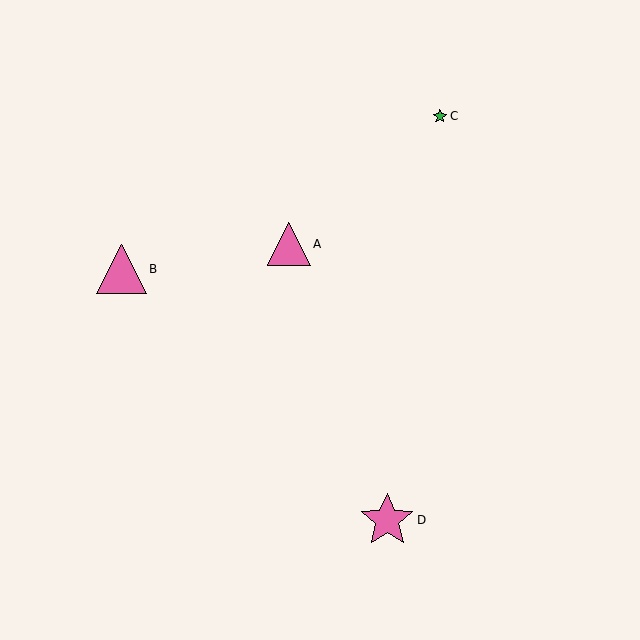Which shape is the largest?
The pink star (labeled D) is the largest.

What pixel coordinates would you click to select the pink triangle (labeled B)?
Click at (121, 269) to select the pink triangle B.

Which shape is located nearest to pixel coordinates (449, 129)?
The green star (labeled C) at (440, 116) is nearest to that location.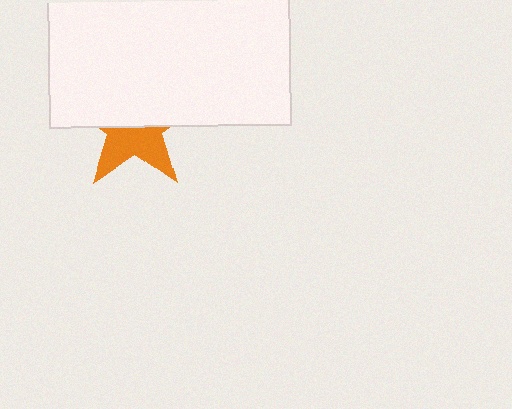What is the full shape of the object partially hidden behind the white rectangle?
The partially hidden object is an orange star.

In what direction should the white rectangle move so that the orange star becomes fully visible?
The white rectangle should move up. That is the shortest direction to clear the overlap and leave the orange star fully visible.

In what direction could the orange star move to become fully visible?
The orange star could move down. That would shift it out from behind the white rectangle entirely.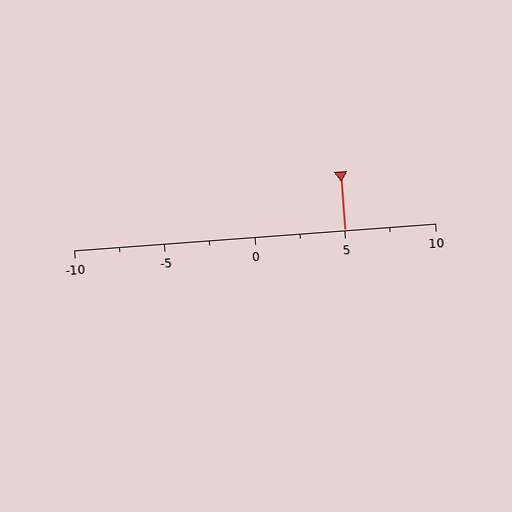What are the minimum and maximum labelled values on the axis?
The axis runs from -10 to 10.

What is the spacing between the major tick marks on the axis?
The major ticks are spaced 5 apart.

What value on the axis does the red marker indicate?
The marker indicates approximately 5.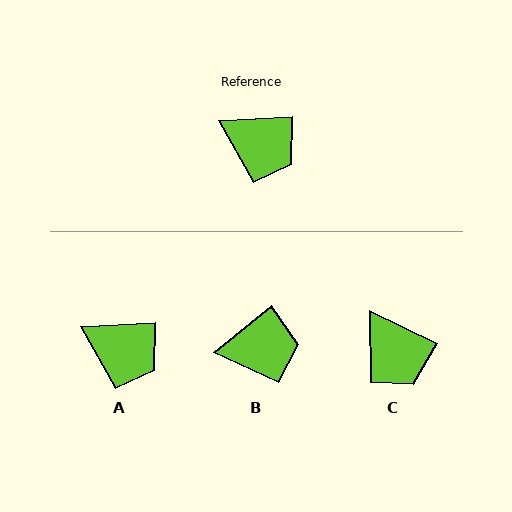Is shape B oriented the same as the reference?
No, it is off by about 36 degrees.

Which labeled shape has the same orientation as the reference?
A.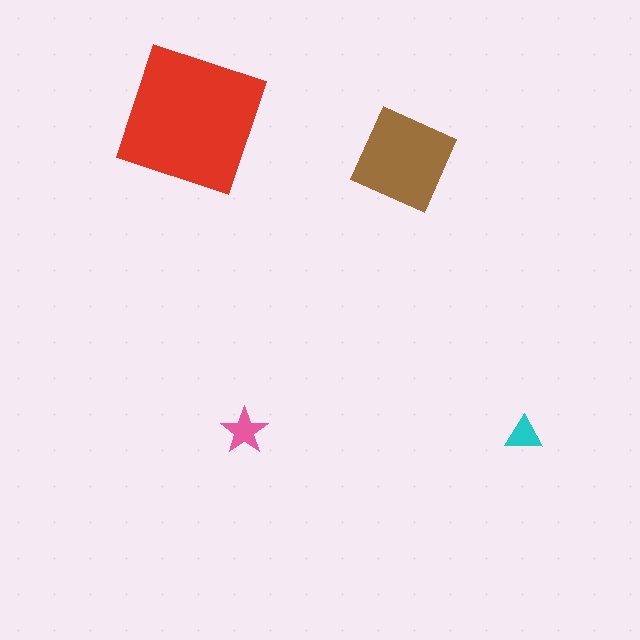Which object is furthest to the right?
The cyan triangle is rightmost.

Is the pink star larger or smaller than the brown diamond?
Smaller.